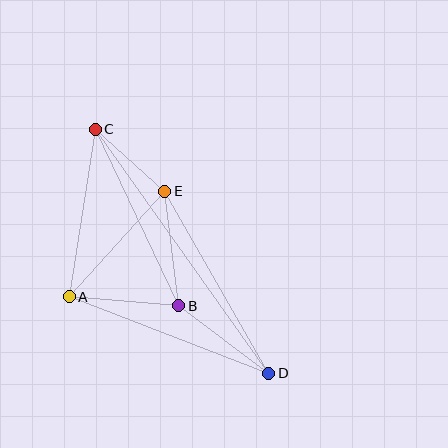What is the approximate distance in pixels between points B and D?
The distance between B and D is approximately 113 pixels.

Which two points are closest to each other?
Points C and E are closest to each other.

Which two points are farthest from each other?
Points C and D are farthest from each other.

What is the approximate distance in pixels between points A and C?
The distance between A and C is approximately 169 pixels.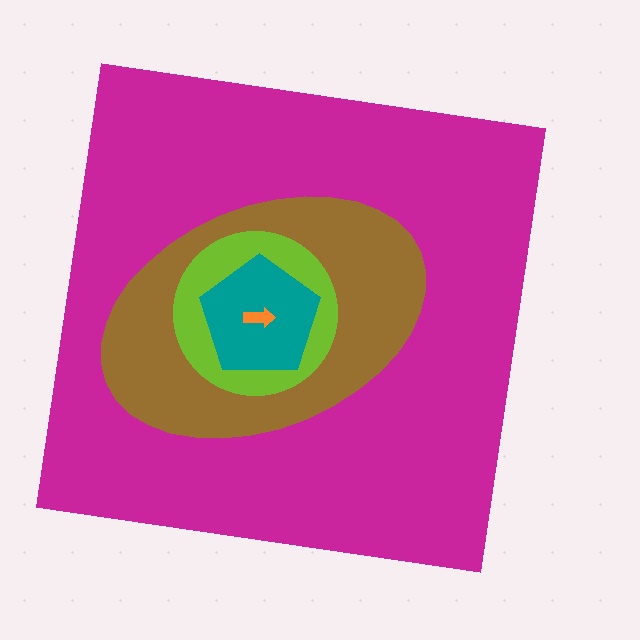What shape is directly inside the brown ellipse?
The lime circle.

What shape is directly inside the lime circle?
The teal pentagon.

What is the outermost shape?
The magenta square.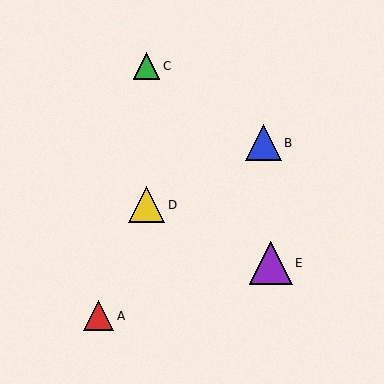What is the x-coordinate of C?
Object C is at x≈147.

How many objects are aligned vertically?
2 objects (C, D) are aligned vertically.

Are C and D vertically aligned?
Yes, both are at x≈147.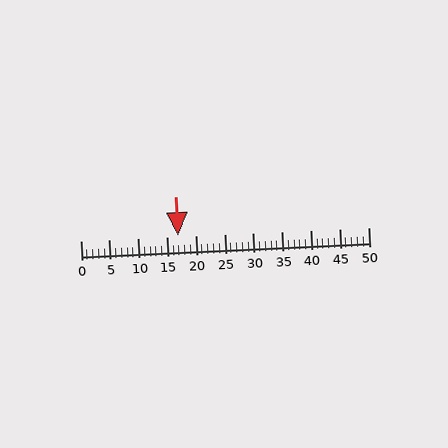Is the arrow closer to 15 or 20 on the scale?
The arrow is closer to 15.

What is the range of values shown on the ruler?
The ruler shows values from 0 to 50.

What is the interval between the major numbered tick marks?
The major tick marks are spaced 5 units apart.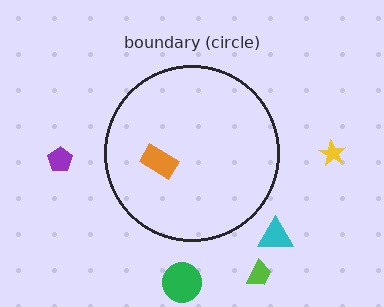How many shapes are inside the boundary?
1 inside, 5 outside.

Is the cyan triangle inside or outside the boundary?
Outside.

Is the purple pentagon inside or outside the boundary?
Outside.